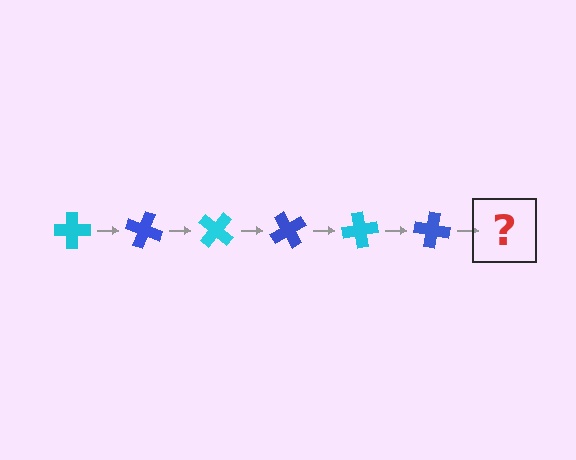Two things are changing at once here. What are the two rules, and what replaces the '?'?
The two rules are that it rotates 20 degrees each step and the color cycles through cyan and blue. The '?' should be a cyan cross, rotated 120 degrees from the start.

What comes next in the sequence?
The next element should be a cyan cross, rotated 120 degrees from the start.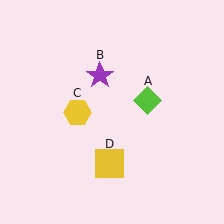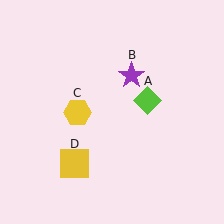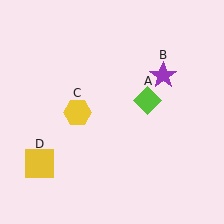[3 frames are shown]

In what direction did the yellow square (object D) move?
The yellow square (object D) moved left.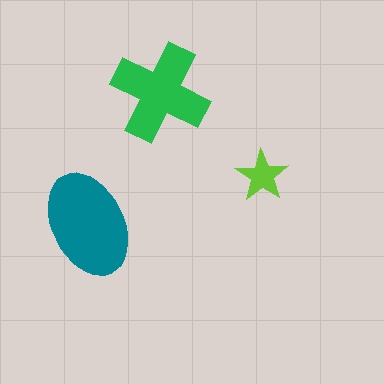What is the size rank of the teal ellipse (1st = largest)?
1st.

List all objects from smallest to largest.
The lime star, the green cross, the teal ellipse.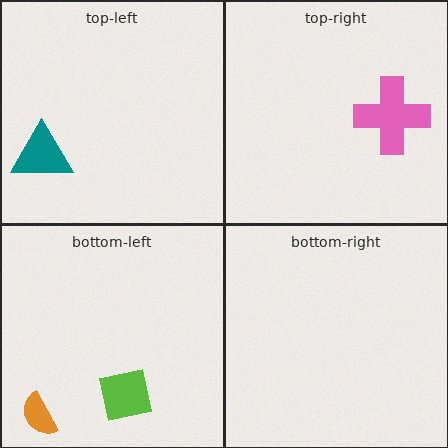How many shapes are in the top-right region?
1.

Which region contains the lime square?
The bottom-left region.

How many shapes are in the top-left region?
1.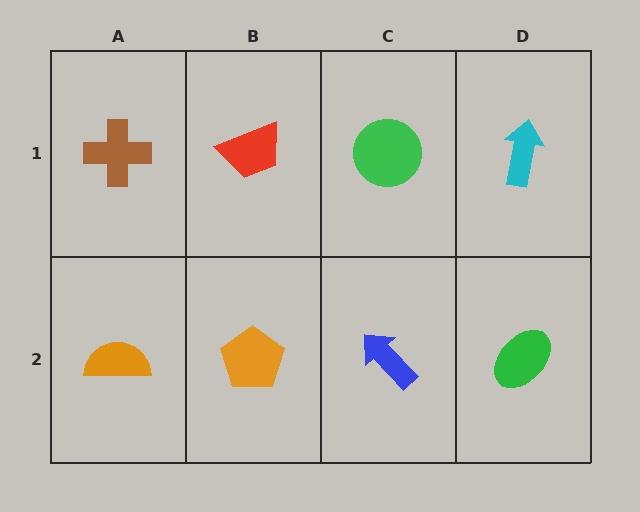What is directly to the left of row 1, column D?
A green circle.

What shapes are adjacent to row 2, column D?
A cyan arrow (row 1, column D), a blue arrow (row 2, column C).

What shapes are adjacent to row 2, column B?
A red trapezoid (row 1, column B), an orange semicircle (row 2, column A), a blue arrow (row 2, column C).